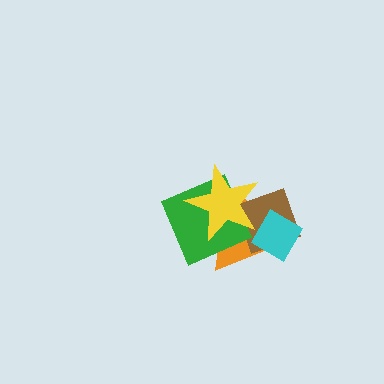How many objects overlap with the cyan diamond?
2 objects overlap with the cyan diamond.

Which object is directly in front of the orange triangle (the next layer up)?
The brown square is directly in front of the orange triangle.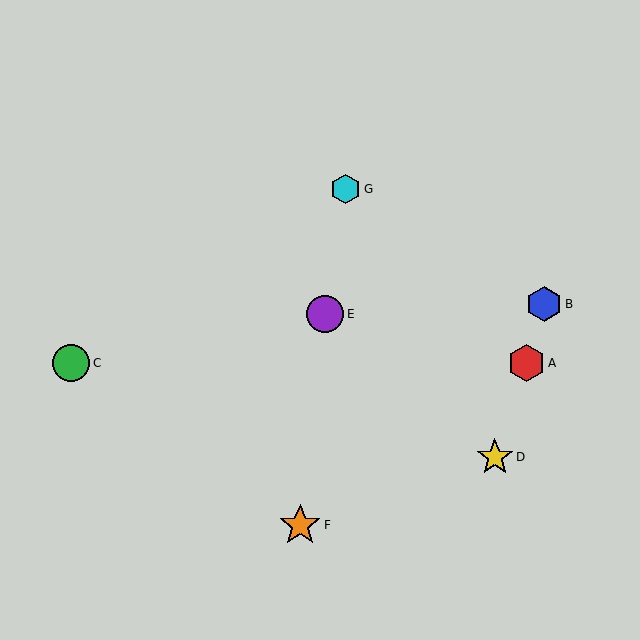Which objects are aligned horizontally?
Objects A, C are aligned horizontally.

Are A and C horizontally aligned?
Yes, both are at y≈363.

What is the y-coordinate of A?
Object A is at y≈363.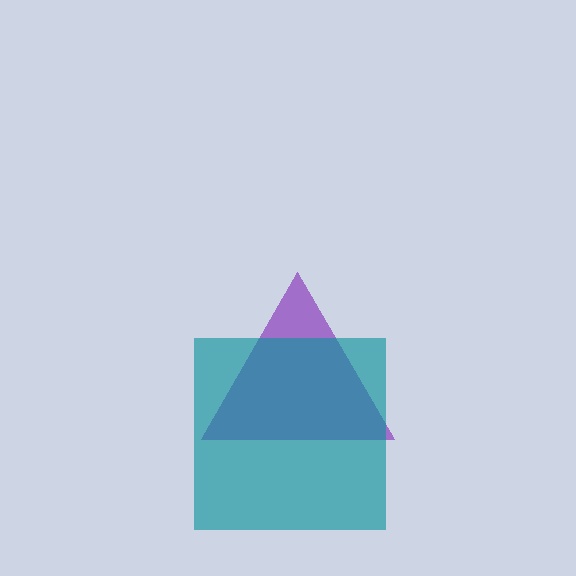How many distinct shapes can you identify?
There are 2 distinct shapes: a purple triangle, a teal square.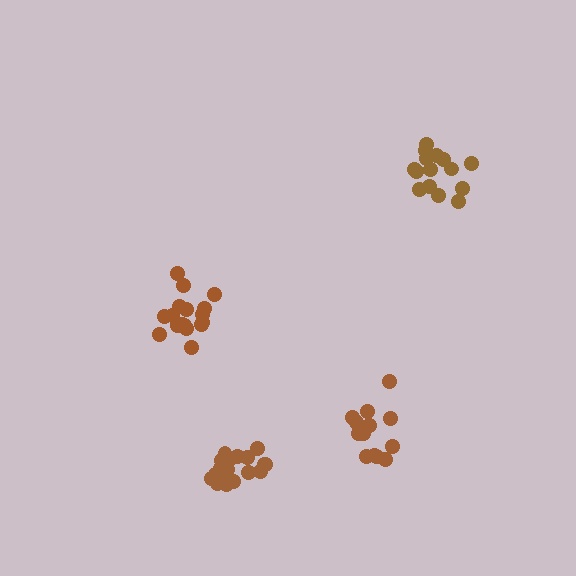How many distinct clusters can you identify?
There are 4 distinct clusters.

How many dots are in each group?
Group 1: 19 dots, Group 2: 15 dots, Group 3: 15 dots, Group 4: 17 dots (66 total).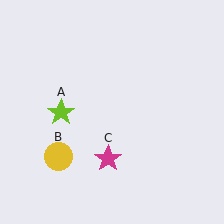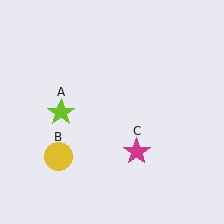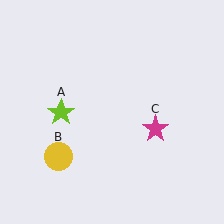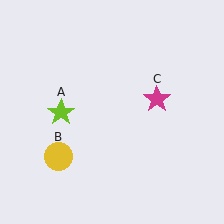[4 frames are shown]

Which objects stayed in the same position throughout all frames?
Lime star (object A) and yellow circle (object B) remained stationary.